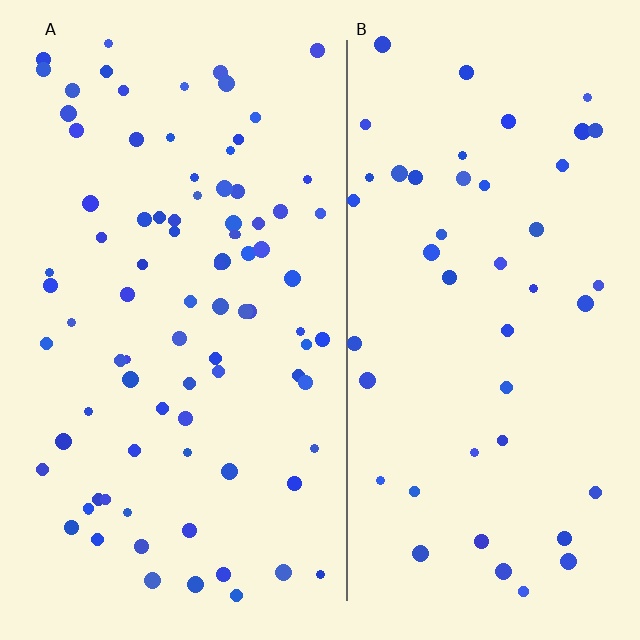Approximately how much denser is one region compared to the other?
Approximately 1.9× — region A over region B.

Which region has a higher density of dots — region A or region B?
A (the left).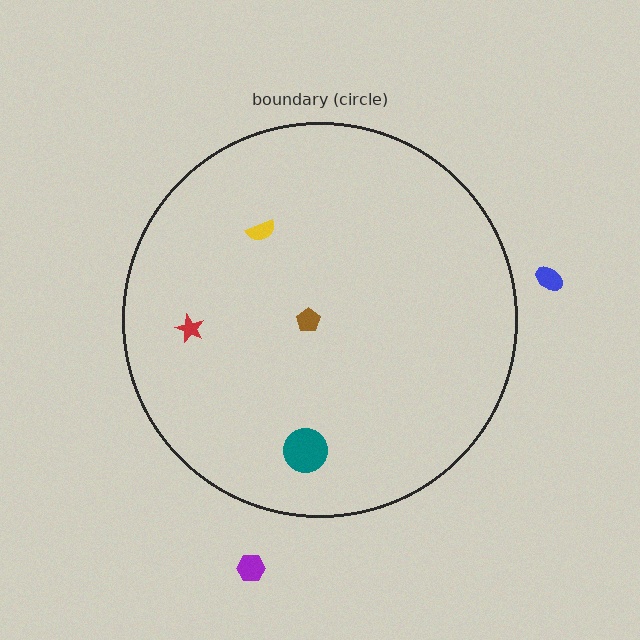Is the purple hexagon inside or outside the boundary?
Outside.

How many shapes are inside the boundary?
4 inside, 2 outside.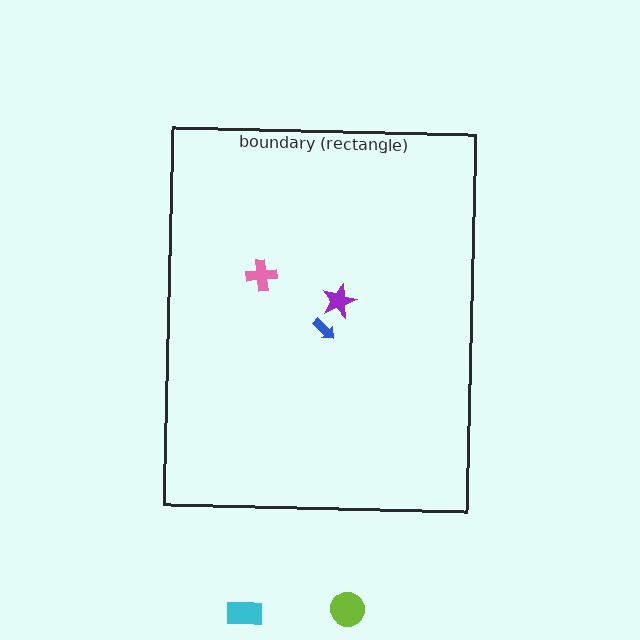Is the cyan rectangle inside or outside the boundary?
Outside.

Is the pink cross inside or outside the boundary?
Inside.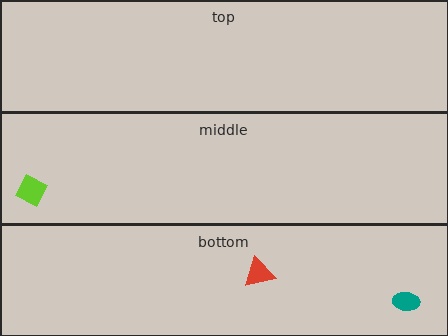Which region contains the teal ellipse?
The bottom region.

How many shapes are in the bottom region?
2.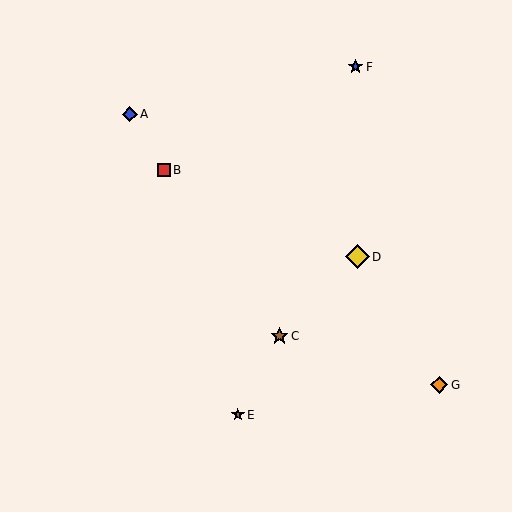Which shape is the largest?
The yellow diamond (labeled D) is the largest.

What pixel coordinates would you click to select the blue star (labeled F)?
Click at (355, 67) to select the blue star F.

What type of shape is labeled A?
Shape A is a blue diamond.